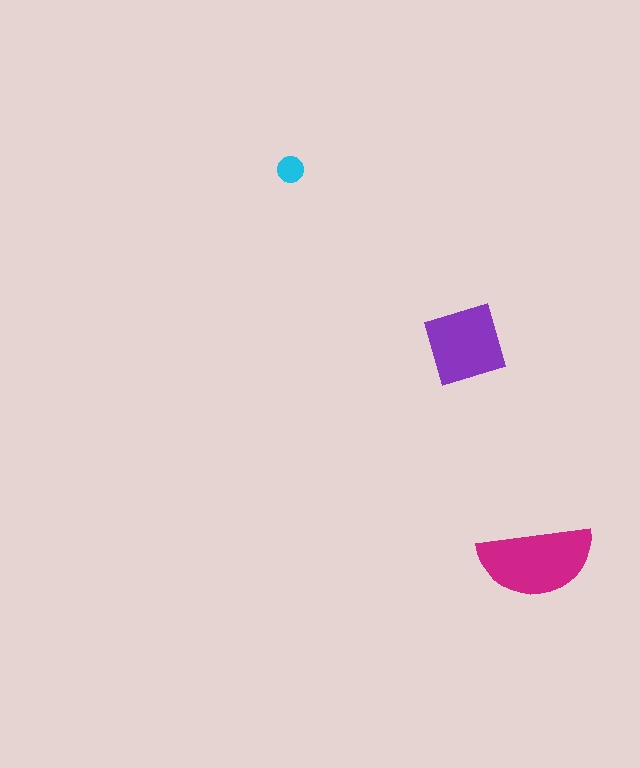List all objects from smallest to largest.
The cyan circle, the purple diamond, the magenta semicircle.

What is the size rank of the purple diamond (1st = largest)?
2nd.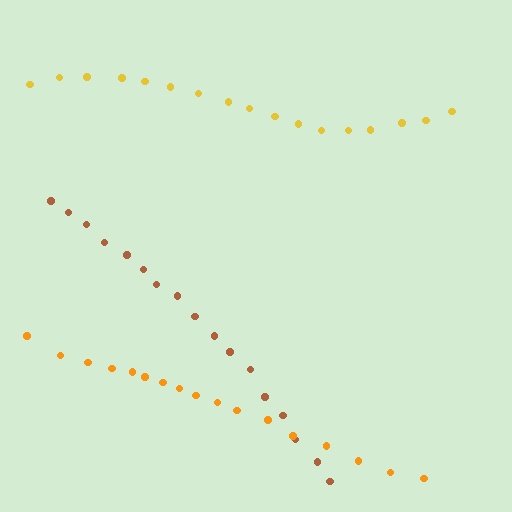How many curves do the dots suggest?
There are 3 distinct paths.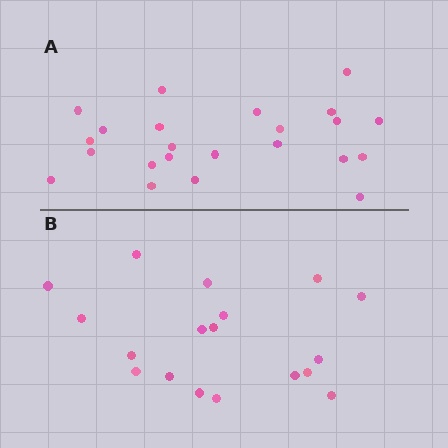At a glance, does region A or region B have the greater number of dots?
Region A (the top region) has more dots.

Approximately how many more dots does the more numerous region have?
Region A has about 5 more dots than region B.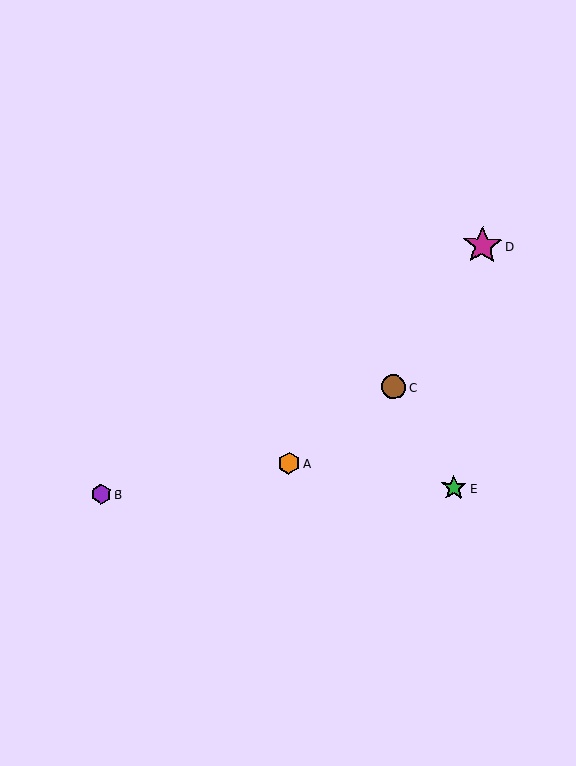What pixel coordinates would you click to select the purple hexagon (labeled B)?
Click at (101, 494) to select the purple hexagon B.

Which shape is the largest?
The magenta star (labeled D) is the largest.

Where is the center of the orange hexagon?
The center of the orange hexagon is at (289, 463).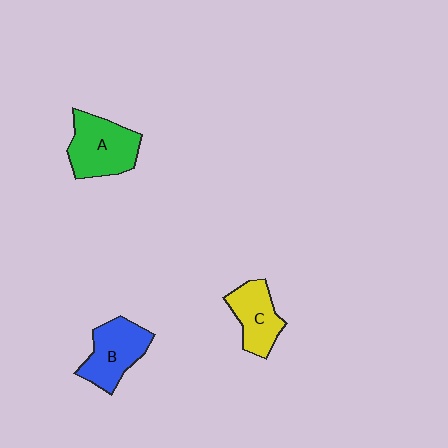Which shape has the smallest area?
Shape C (yellow).